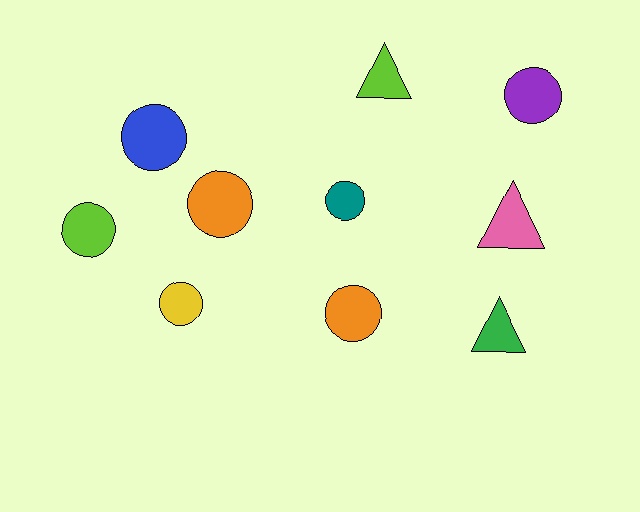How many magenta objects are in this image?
There are no magenta objects.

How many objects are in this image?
There are 10 objects.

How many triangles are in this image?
There are 3 triangles.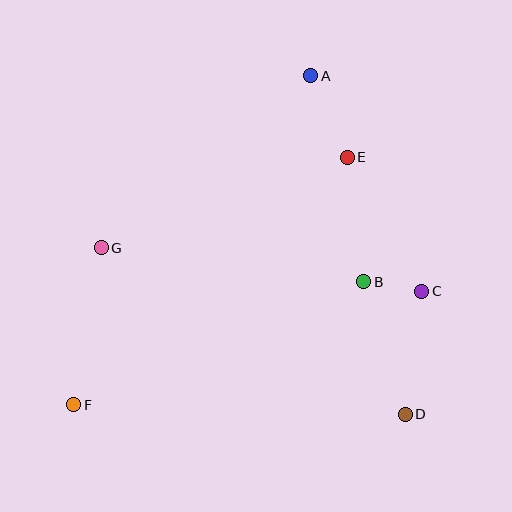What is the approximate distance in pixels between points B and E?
The distance between B and E is approximately 125 pixels.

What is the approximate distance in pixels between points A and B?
The distance between A and B is approximately 213 pixels.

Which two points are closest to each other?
Points B and C are closest to each other.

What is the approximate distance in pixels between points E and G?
The distance between E and G is approximately 262 pixels.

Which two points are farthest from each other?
Points A and F are farthest from each other.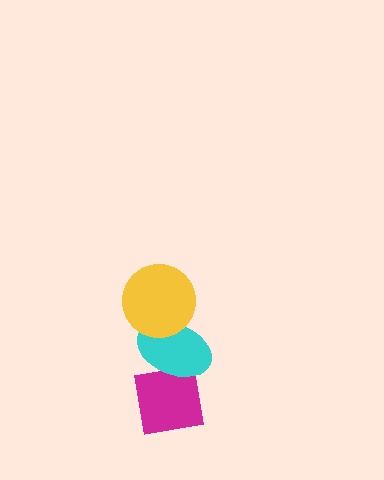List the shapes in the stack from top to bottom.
From top to bottom: the yellow circle, the cyan ellipse, the magenta square.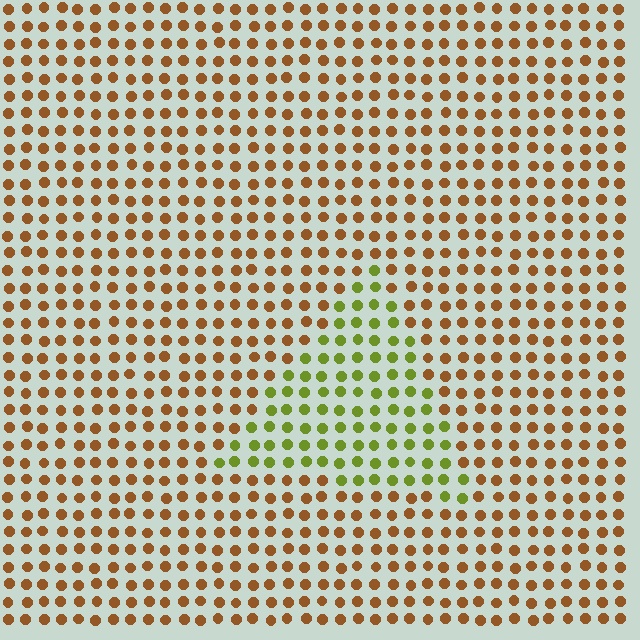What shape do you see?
I see a triangle.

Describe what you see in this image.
The image is filled with small brown elements in a uniform arrangement. A triangle-shaped region is visible where the elements are tinted to a slightly different hue, forming a subtle color boundary.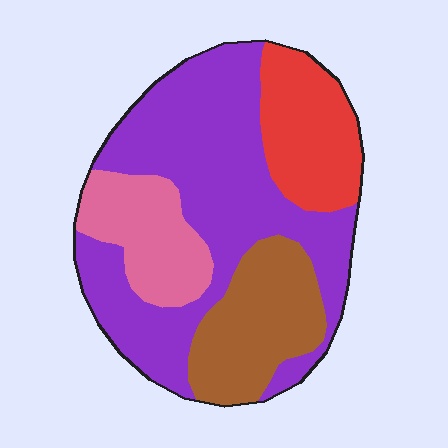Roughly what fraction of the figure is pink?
Pink covers 15% of the figure.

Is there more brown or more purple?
Purple.